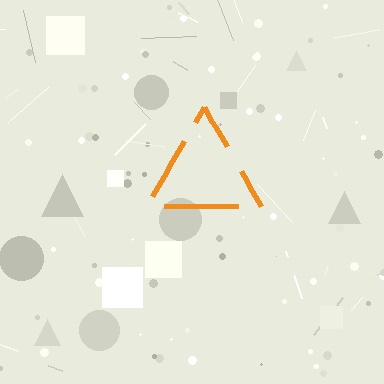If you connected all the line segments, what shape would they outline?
They would outline a triangle.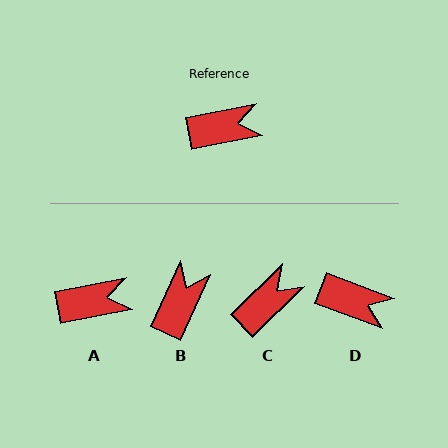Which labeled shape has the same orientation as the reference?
A.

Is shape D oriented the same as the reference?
No, it is off by about 32 degrees.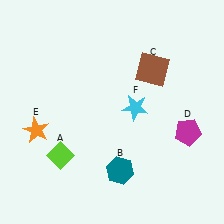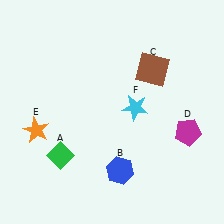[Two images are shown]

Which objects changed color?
A changed from lime to green. B changed from teal to blue.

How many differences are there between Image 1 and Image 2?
There are 2 differences between the two images.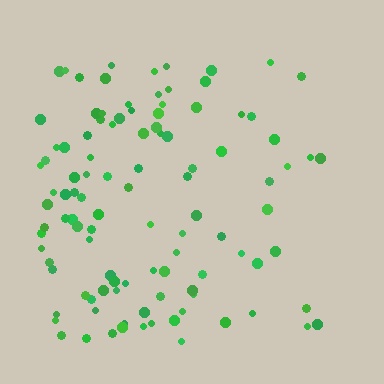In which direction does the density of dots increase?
From right to left, with the left side densest.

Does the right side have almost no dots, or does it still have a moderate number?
Still a moderate number, just noticeably fewer than the left.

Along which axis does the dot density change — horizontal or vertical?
Horizontal.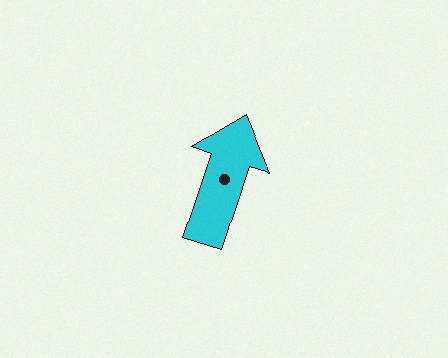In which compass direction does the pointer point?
North.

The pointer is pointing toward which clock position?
Roughly 1 o'clock.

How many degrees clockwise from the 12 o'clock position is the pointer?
Approximately 18 degrees.